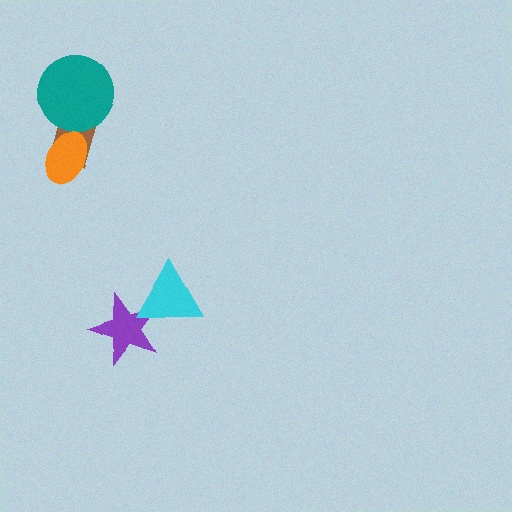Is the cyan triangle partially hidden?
No, no other shape covers it.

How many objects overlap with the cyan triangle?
1 object overlaps with the cyan triangle.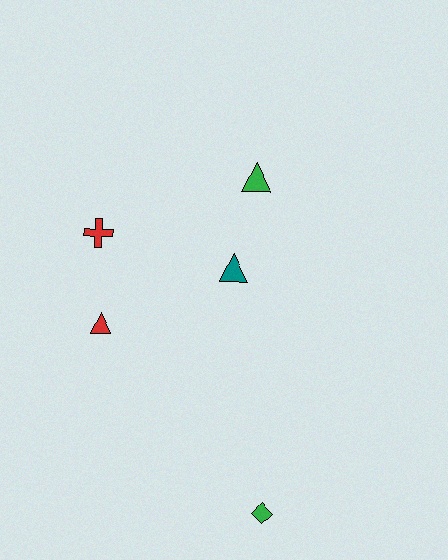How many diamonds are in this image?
There is 1 diamond.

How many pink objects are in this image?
There are no pink objects.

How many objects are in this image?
There are 5 objects.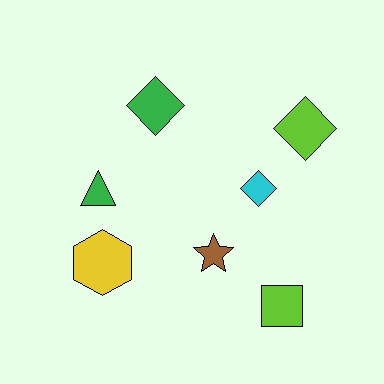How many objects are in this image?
There are 7 objects.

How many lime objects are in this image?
There are 2 lime objects.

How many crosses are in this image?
There are no crosses.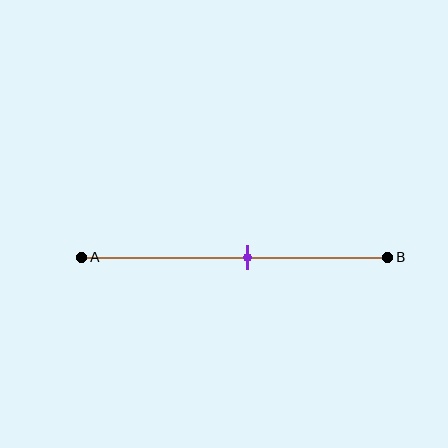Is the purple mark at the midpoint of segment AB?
No, the mark is at about 55% from A, not at the 50% midpoint.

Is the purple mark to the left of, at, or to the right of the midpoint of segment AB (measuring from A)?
The purple mark is to the right of the midpoint of segment AB.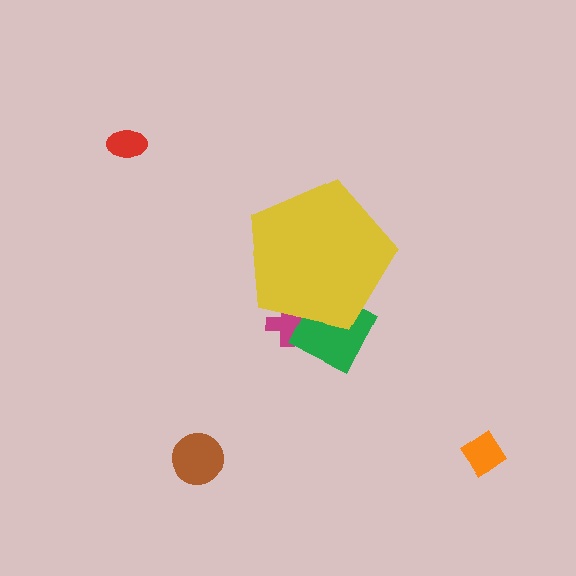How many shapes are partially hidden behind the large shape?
2 shapes are partially hidden.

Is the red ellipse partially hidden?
No, the red ellipse is fully visible.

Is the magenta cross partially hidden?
Yes, the magenta cross is partially hidden behind the yellow pentagon.